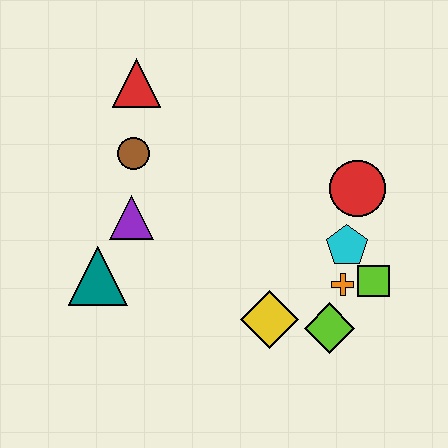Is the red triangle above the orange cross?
Yes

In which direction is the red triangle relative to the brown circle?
The red triangle is above the brown circle.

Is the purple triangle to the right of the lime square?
No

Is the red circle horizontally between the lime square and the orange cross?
Yes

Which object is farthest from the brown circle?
The lime square is farthest from the brown circle.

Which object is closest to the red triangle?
The brown circle is closest to the red triangle.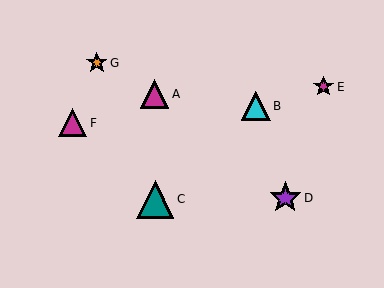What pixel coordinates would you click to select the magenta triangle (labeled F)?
Click at (73, 123) to select the magenta triangle F.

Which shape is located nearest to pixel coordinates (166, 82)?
The magenta triangle (labeled A) at (155, 94) is nearest to that location.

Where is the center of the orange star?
The center of the orange star is at (97, 63).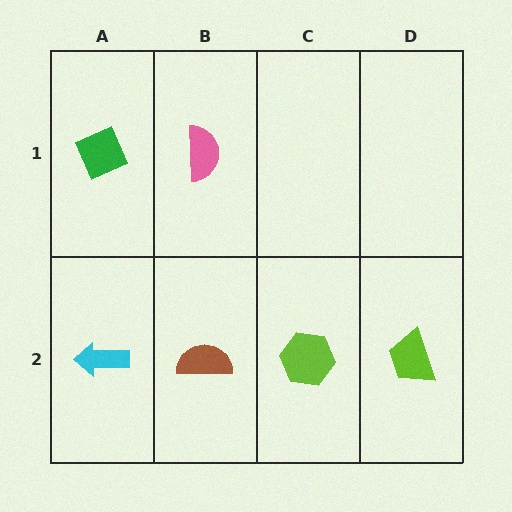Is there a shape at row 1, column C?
No, that cell is empty.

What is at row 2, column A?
A cyan arrow.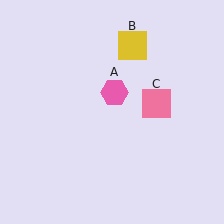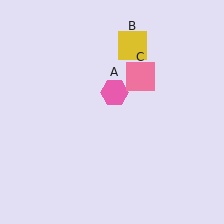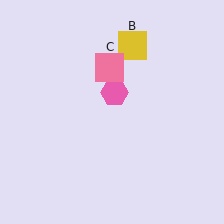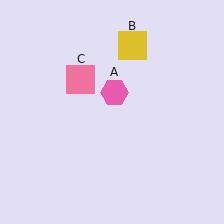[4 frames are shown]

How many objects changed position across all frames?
1 object changed position: pink square (object C).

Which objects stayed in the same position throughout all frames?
Pink hexagon (object A) and yellow square (object B) remained stationary.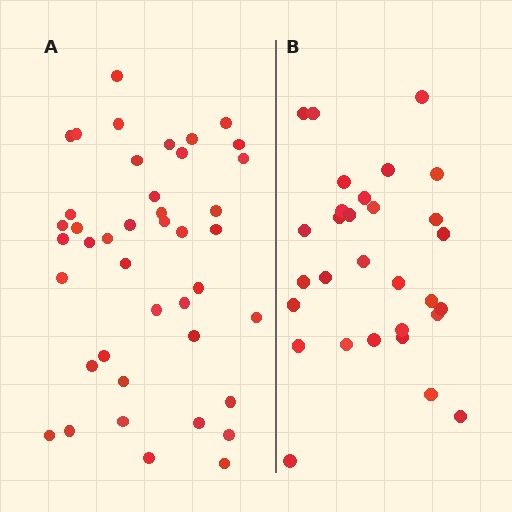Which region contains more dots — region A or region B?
Region A (the left region) has more dots.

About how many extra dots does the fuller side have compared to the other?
Region A has roughly 12 or so more dots than region B.